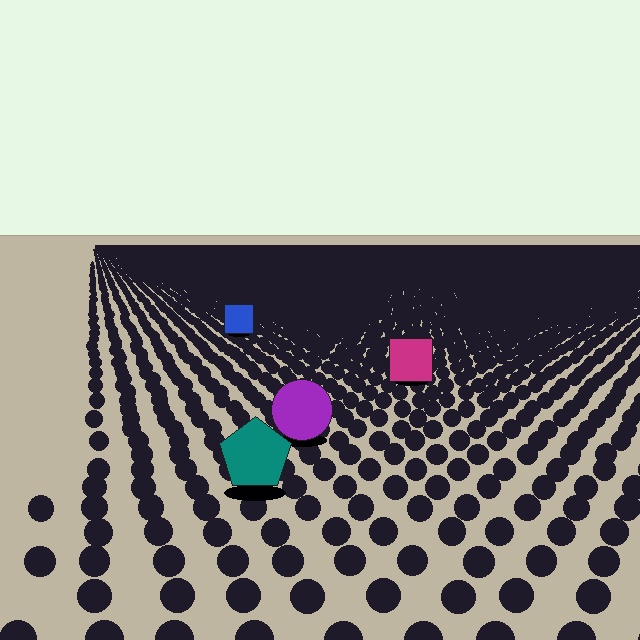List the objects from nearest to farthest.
From nearest to farthest: the teal pentagon, the purple circle, the magenta square, the blue square.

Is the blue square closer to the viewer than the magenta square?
No. The magenta square is closer — you can tell from the texture gradient: the ground texture is coarser near it.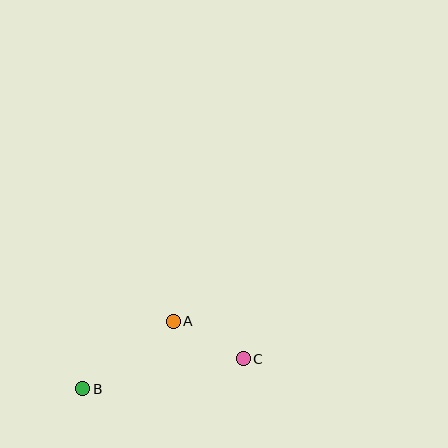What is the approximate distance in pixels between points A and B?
The distance between A and B is approximately 113 pixels.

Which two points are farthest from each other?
Points B and C are farthest from each other.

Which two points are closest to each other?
Points A and C are closest to each other.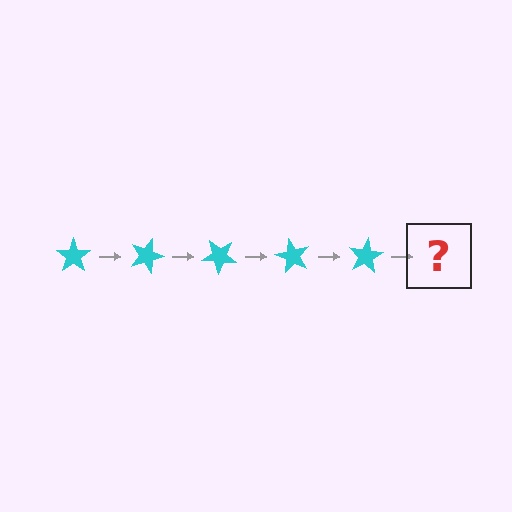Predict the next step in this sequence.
The next step is a cyan star rotated 100 degrees.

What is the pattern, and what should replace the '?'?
The pattern is that the star rotates 20 degrees each step. The '?' should be a cyan star rotated 100 degrees.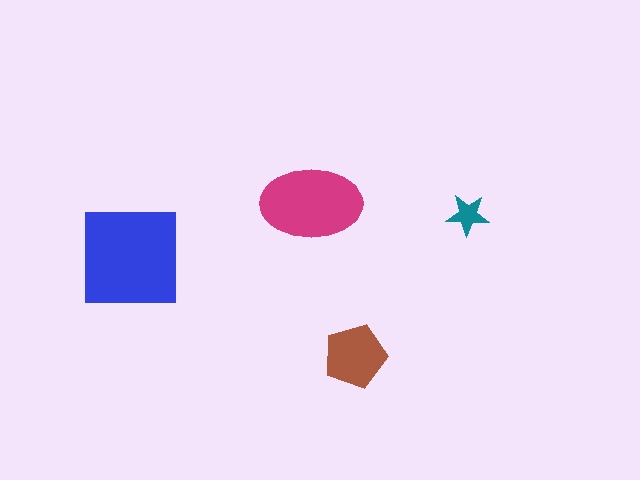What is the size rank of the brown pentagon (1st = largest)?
3rd.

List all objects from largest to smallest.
The blue square, the magenta ellipse, the brown pentagon, the teal star.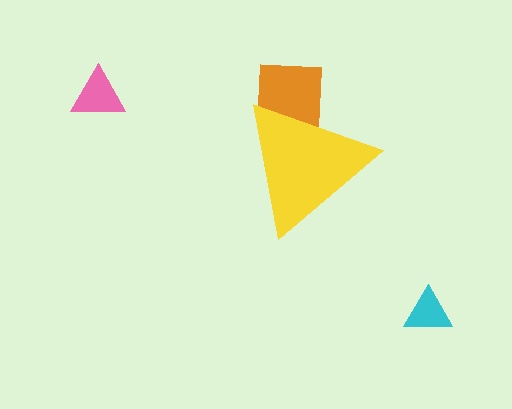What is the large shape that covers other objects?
A yellow triangle.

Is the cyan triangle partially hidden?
No, the cyan triangle is fully visible.